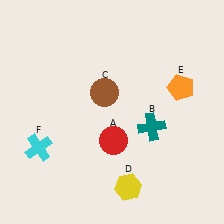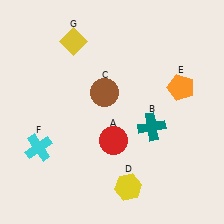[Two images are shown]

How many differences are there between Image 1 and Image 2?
There is 1 difference between the two images.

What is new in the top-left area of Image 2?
A yellow diamond (G) was added in the top-left area of Image 2.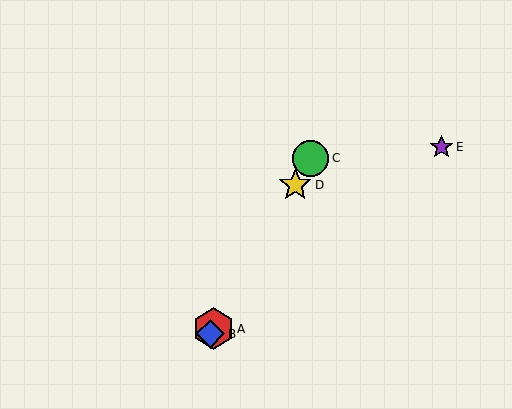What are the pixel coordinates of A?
Object A is at (213, 329).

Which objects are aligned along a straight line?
Objects A, B, C, D are aligned along a straight line.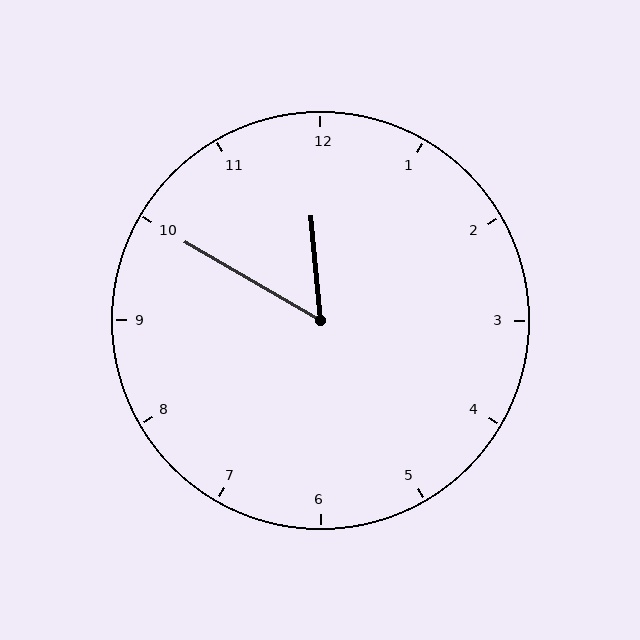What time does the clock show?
11:50.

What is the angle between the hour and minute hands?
Approximately 55 degrees.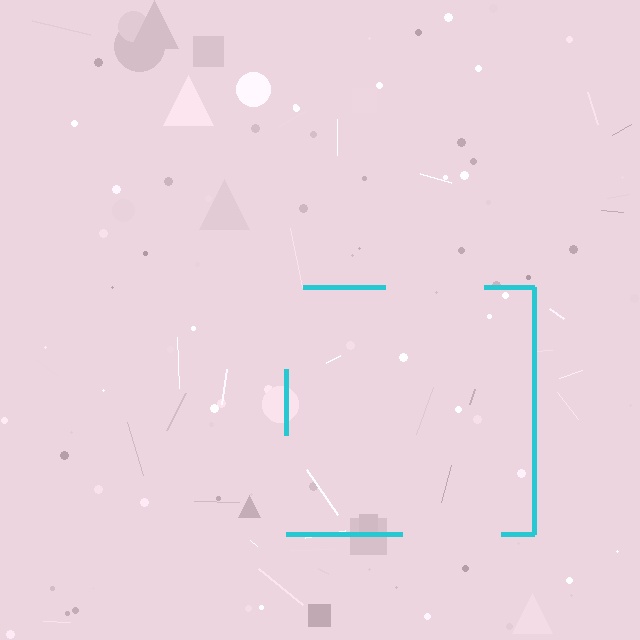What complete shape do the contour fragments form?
The contour fragments form a square.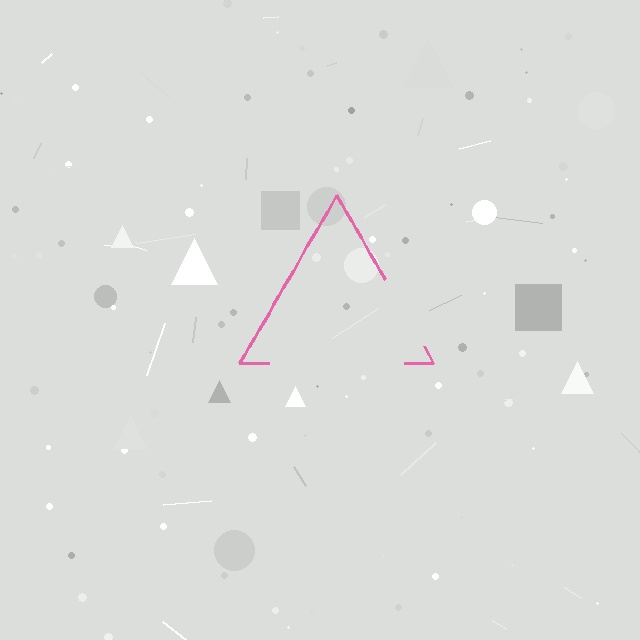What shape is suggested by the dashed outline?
The dashed outline suggests a triangle.